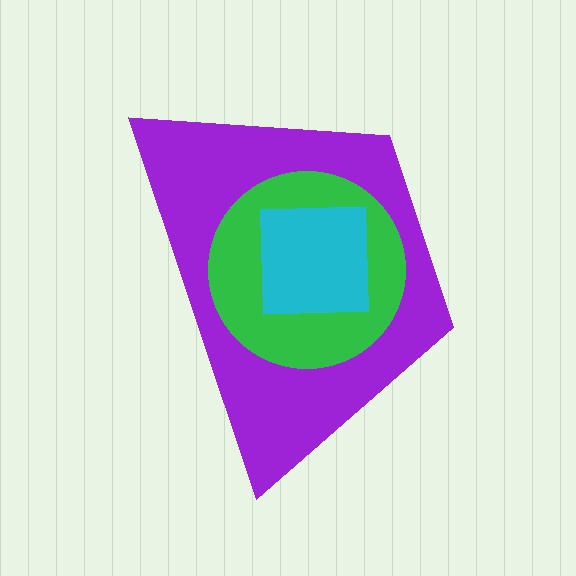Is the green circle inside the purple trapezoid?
Yes.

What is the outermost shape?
The purple trapezoid.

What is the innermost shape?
The cyan square.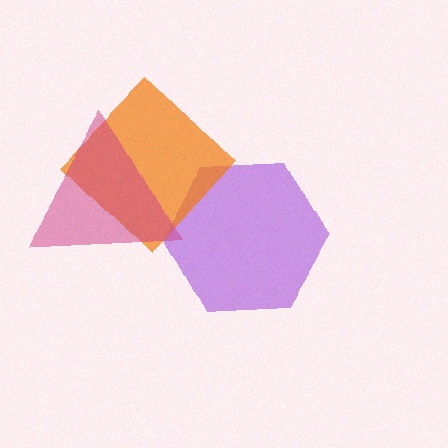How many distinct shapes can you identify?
There are 3 distinct shapes: a purple hexagon, an orange diamond, a magenta triangle.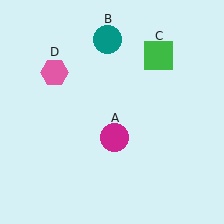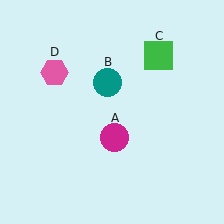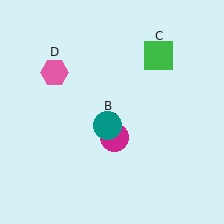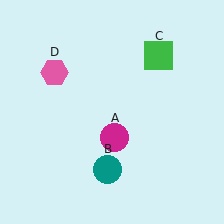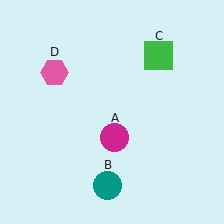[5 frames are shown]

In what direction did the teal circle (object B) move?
The teal circle (object B) moved down.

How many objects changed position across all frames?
1 object changed position: teal circle (object B).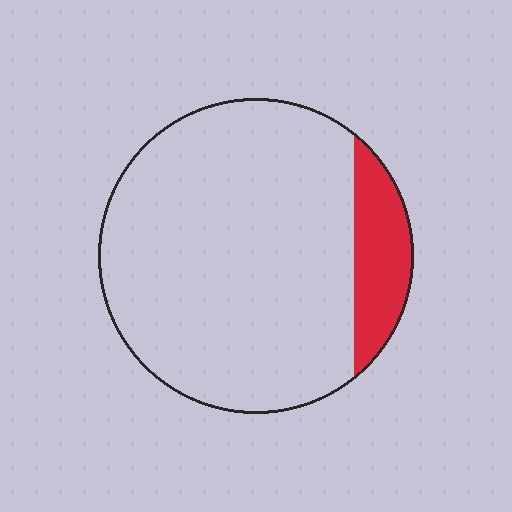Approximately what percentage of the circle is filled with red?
Approximately 15%.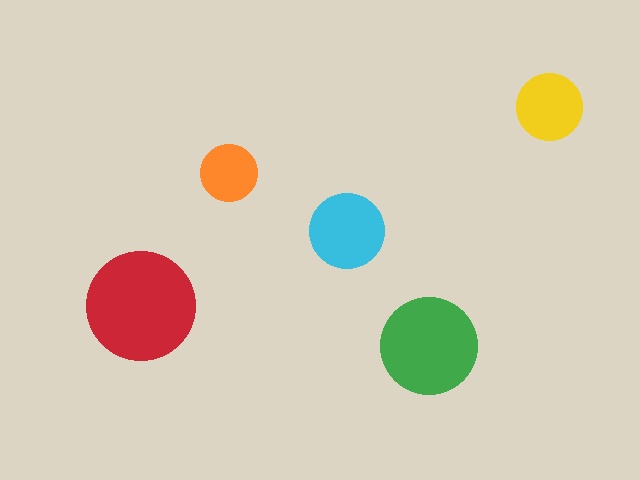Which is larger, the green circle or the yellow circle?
The green one.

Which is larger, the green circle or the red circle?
The red one.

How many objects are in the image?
There are 5 objects in the image.